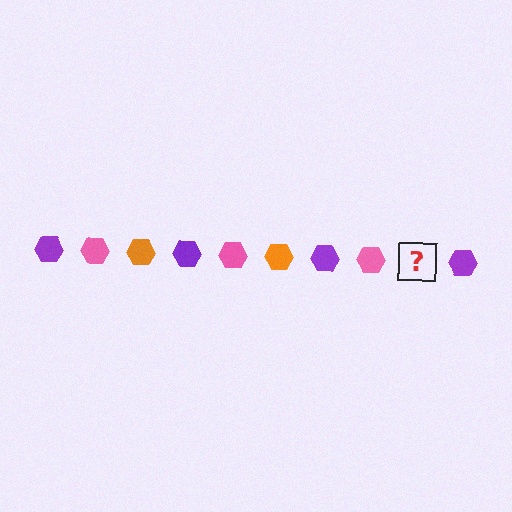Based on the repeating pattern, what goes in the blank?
The blank should be an orange hexagon.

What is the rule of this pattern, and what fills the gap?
The rule is that the pattern cycles through purple, pink, orange hexagons. The gap should be filled with an orange hexagon.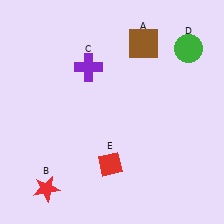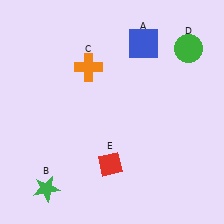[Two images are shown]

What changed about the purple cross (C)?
In Image 1, C is purple. In Image 2, it changed to orange.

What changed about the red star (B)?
In Image 1, B is red. In Image 2, it changed to green.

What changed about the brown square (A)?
In Image 1, A is brown. In Image 2, it changed to blue.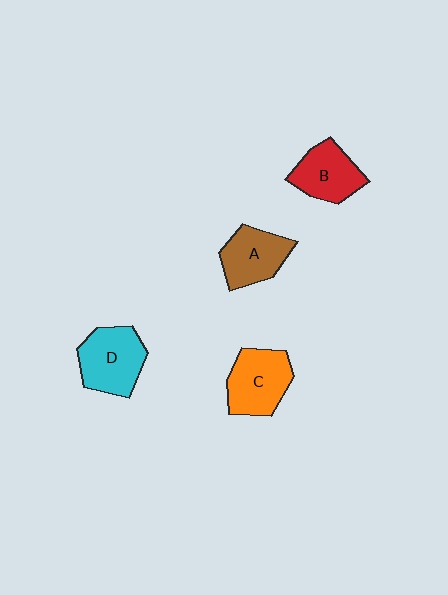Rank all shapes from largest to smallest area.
From largest to smallest: D (cyan), C (orange), A (brown), B (red).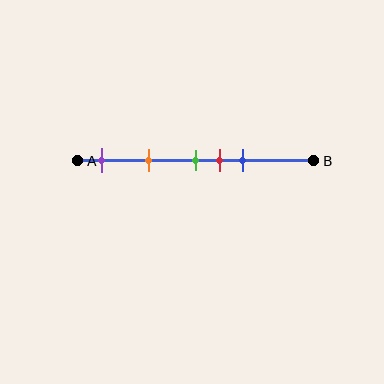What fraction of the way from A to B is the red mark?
The red mark is approximately 60% (0.6) of the way from A to B.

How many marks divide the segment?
There are 5 marks dividing the segment.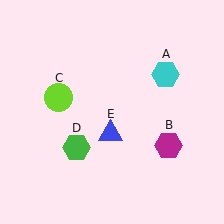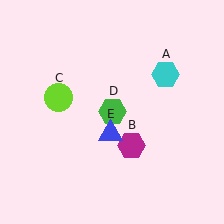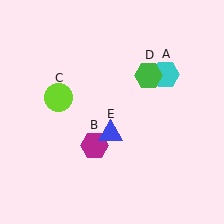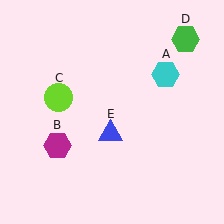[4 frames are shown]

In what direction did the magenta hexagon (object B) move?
The magenta hexagon (object B) moved left.